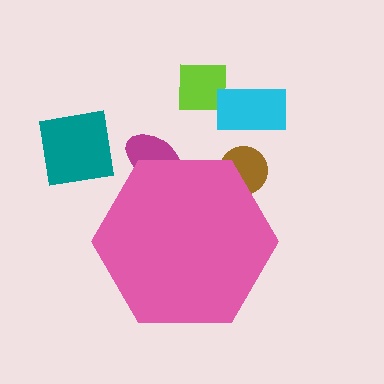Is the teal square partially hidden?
No, the teal square is fully visible.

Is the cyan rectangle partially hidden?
No, the cyan rectangle is fully visible.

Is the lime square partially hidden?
No, the lime square is fully visible.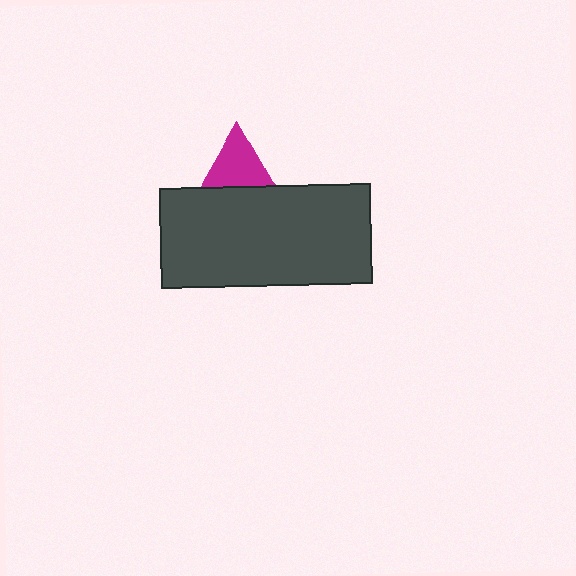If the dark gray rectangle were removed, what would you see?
You would see the complete magenta triangle.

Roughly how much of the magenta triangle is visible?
About half of it is visible (roughly 47%).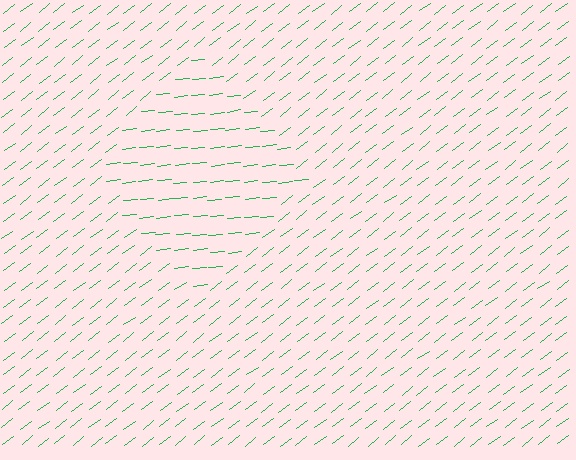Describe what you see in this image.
The image is filled with small green line segments. A diamond region in the image has lines oriented differently from the surrounding lines, creating a visible texture boundary.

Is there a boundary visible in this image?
Yes, there is a texture boundary formed by a change in line orientation.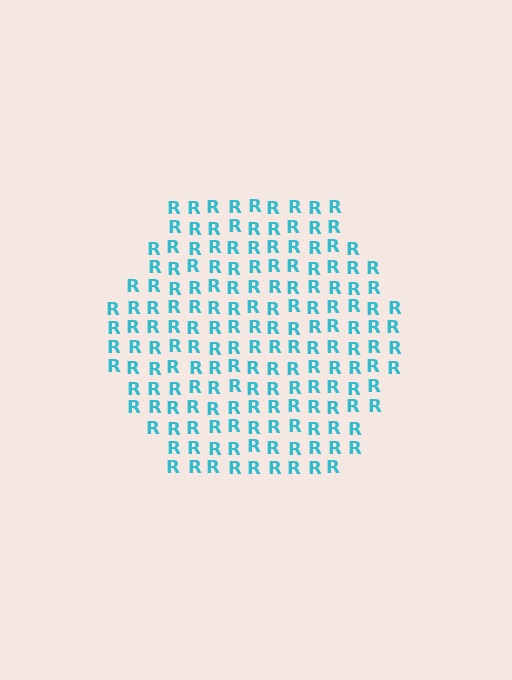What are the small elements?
The small elements are letter R's.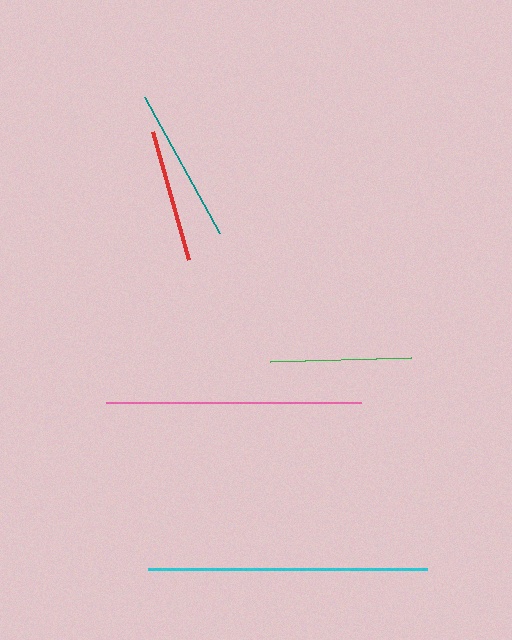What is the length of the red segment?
The red segment is approximately 133 pixels long.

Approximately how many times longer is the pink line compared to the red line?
The pink line is approximately 1.9 times the length of the red line.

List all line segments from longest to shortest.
From longest to shortest: cyan, pink, teal, green, red.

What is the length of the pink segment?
The pink segment is approximately 254 pixels long.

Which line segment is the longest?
The cyan line is the longest at approximately 279 pixels.